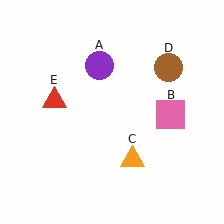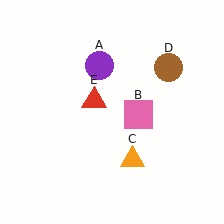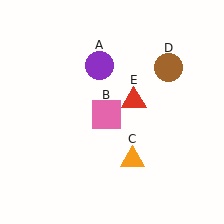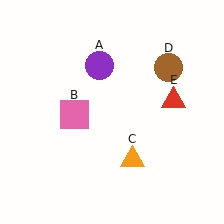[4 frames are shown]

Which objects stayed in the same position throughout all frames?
Purple circle (object A) and orange triangle (object C) and brown circle (object D) remained stationary.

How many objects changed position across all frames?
2 objects changed position: pink square (object B), red triangle (object E).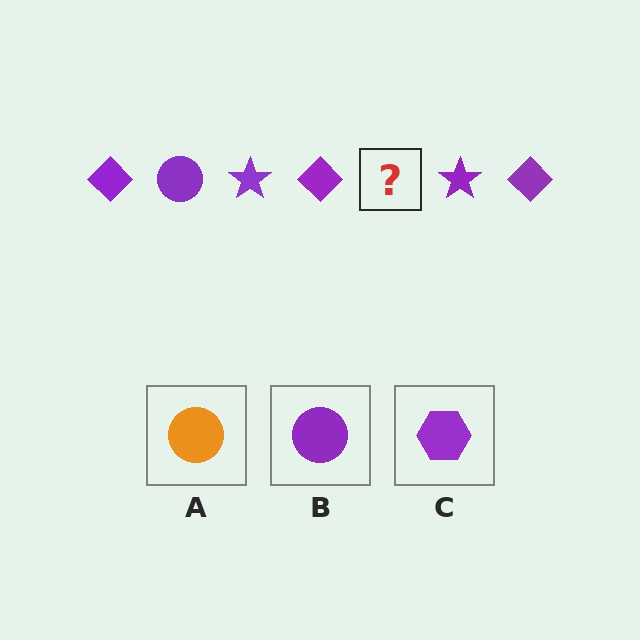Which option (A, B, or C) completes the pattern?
B.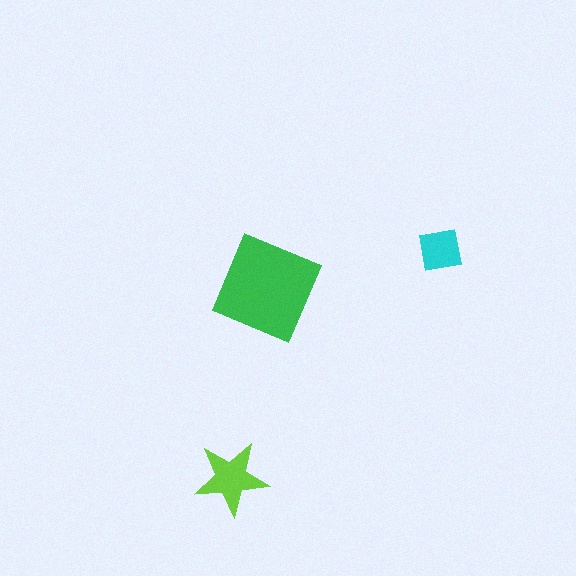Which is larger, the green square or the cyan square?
The green square.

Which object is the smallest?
The cyan square.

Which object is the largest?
The green square.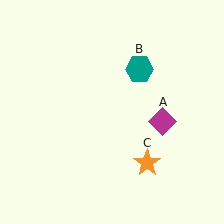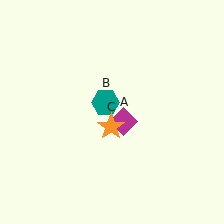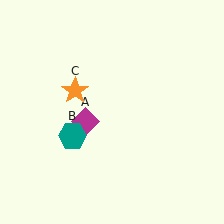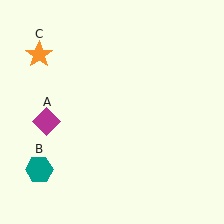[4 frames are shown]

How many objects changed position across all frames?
3 objects changed position: magenta diamond (object A), teal hexagon (object B), orange star (object C).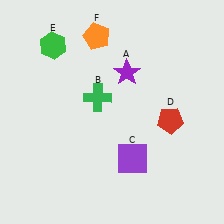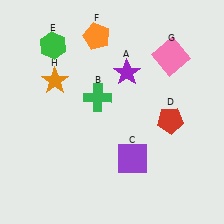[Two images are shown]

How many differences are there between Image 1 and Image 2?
There are 2 differences between the two images.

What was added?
A pink square (G), an orange star (H) were added in Image 2.